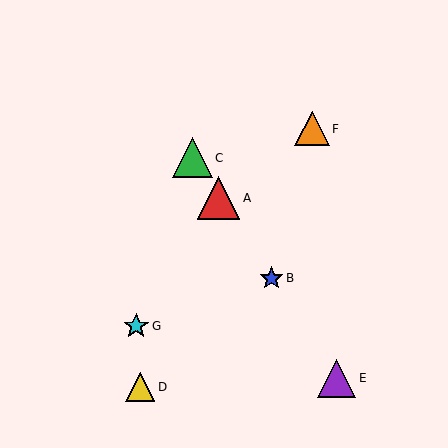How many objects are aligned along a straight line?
4 objects (A, B, C, E) are aligned along a straight line.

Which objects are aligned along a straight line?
Objects A, B, C, E are aligned along a straight line.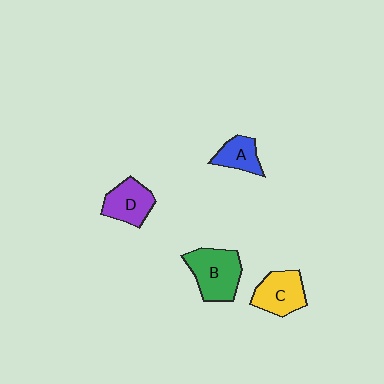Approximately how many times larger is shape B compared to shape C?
Approximately 1.3 times.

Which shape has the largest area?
Shape B (green).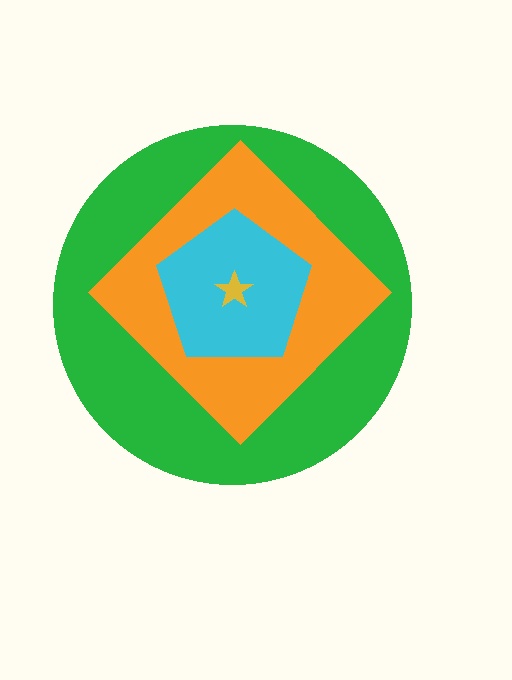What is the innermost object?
The yellow star.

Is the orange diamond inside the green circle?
Yes.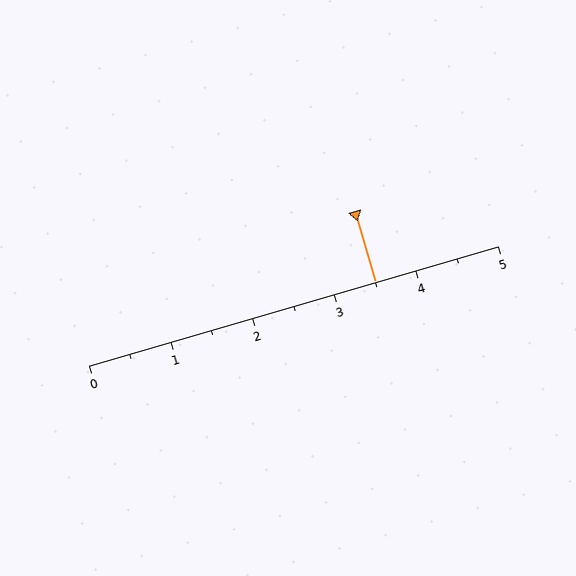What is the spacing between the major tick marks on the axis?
The major ticks are spaced 1 apart.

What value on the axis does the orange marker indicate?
The marker indicates approximately 3.5.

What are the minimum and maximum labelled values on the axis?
The axis runs from 0 to 5.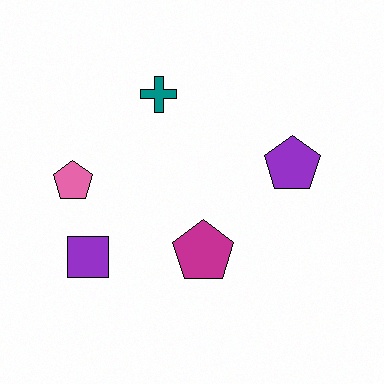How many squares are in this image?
There is 1 square.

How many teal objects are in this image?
There is 1 teal object.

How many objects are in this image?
There are 5 objects.